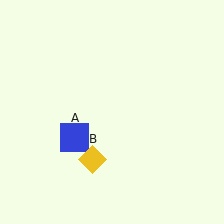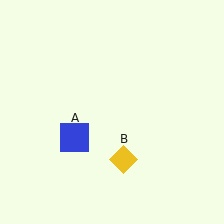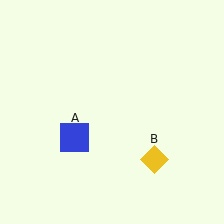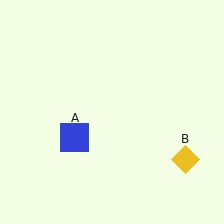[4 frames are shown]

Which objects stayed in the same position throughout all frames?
Blue square (object A) remained stationary.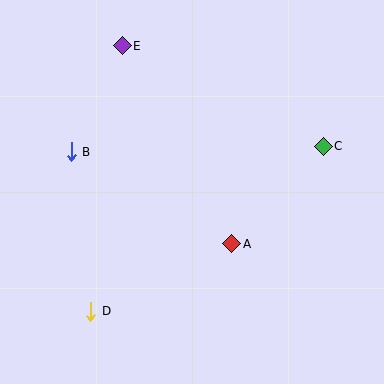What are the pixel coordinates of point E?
Point E is at (122, 46).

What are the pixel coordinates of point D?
Point D is at (91, 312).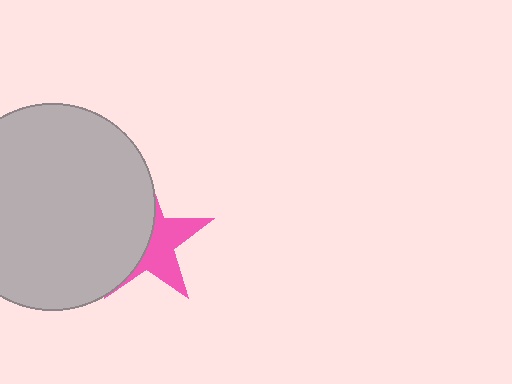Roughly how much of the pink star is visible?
About half of it is visible (roughly 46%).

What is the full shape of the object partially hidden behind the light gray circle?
The partially hidden object is a pink star.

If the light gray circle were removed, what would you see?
You would see the complete pink star.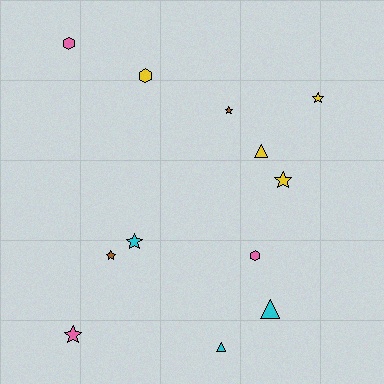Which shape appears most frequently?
Star, with 6 objects.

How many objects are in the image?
There are 12 objects.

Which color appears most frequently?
Yellow, with 4 objects.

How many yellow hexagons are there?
There is 1 yellow hexagon.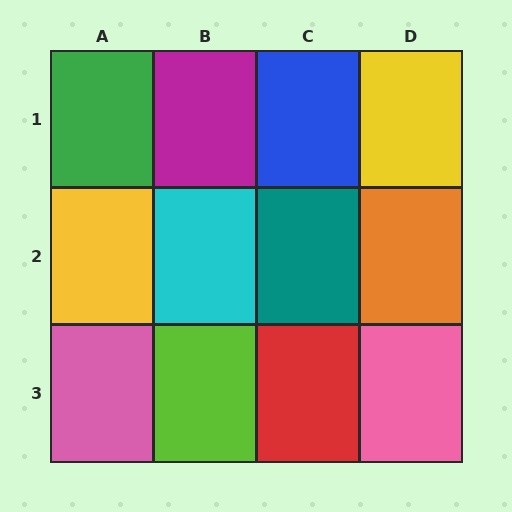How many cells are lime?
1 cell is lime.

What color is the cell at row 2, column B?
Cyan.